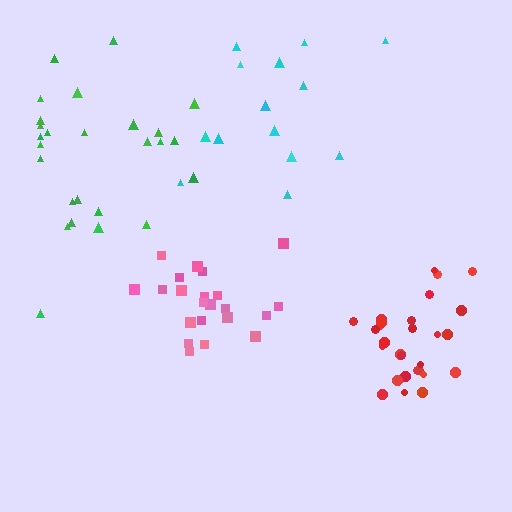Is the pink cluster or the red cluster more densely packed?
Red.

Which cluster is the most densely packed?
Red.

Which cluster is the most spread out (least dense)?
Cyan.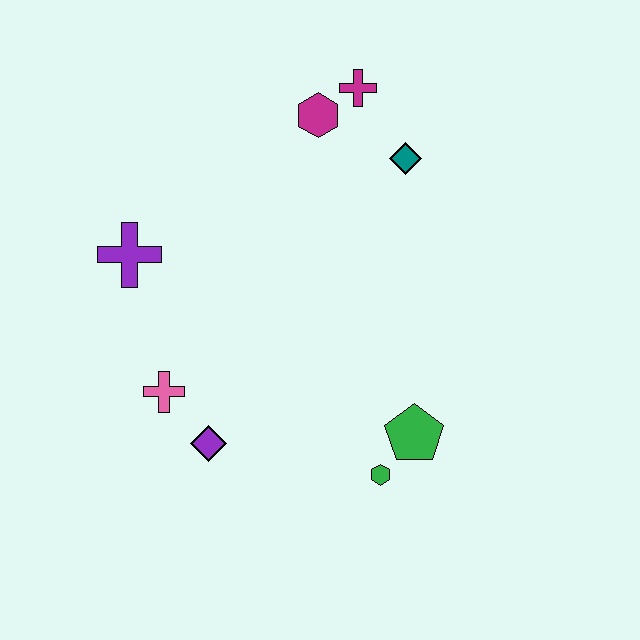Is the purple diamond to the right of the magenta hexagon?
No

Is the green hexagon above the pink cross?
No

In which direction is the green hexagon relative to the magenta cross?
The green hexagon is below the magenta cross.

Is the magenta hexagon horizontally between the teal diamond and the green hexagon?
No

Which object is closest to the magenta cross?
The magenta hexagon is closest to the magenta cross.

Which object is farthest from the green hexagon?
The magenta cross is farthest from the green hexagon.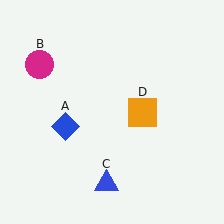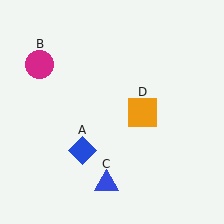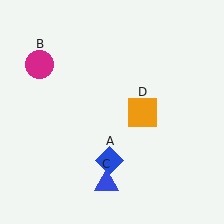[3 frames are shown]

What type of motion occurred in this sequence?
The blue diamond (object A) rotated counterclockwise around the center of the scene.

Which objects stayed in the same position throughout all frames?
Magenta circle (object B) and blue triangle (object C) and orange square (object D) remained stationary.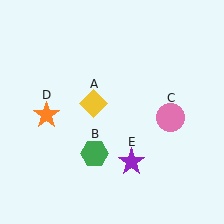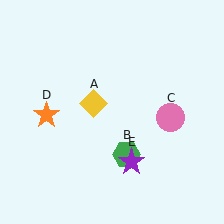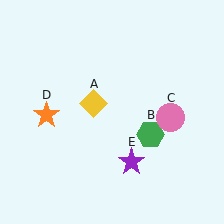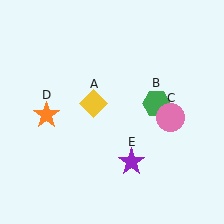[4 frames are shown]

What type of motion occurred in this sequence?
The green hexagon (object B) rotated counterclockwise around the center of the scene.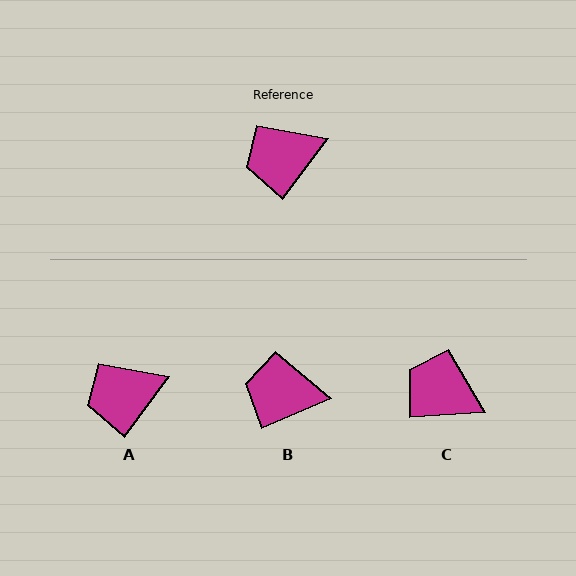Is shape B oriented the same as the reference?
No, it is off by about 30 degrees.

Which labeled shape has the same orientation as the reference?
A.